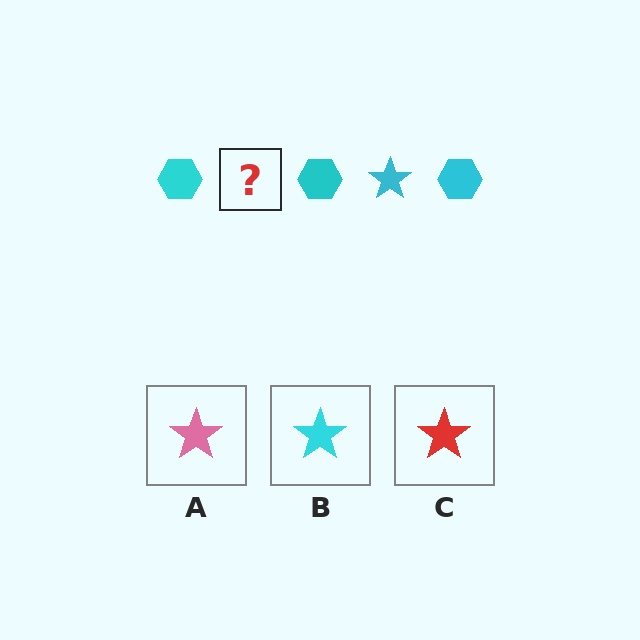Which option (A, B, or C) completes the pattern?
B.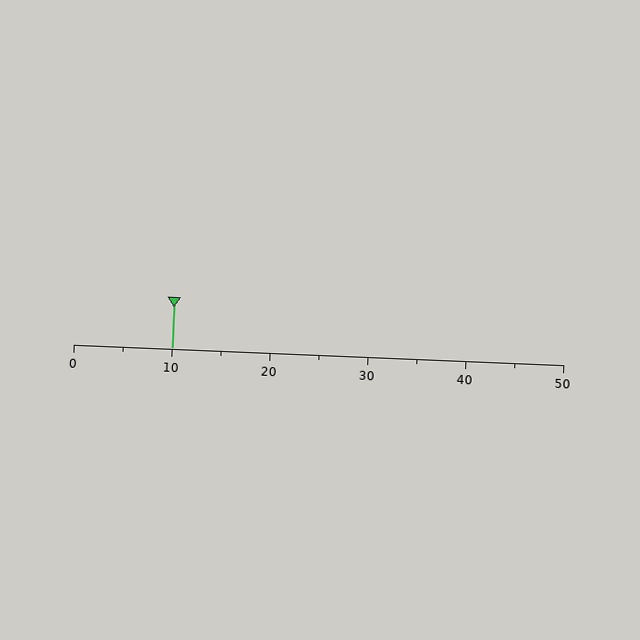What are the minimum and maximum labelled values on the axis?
The axis runs from 0 to 50.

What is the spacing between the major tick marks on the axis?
The major ticks are spaced 10 apart.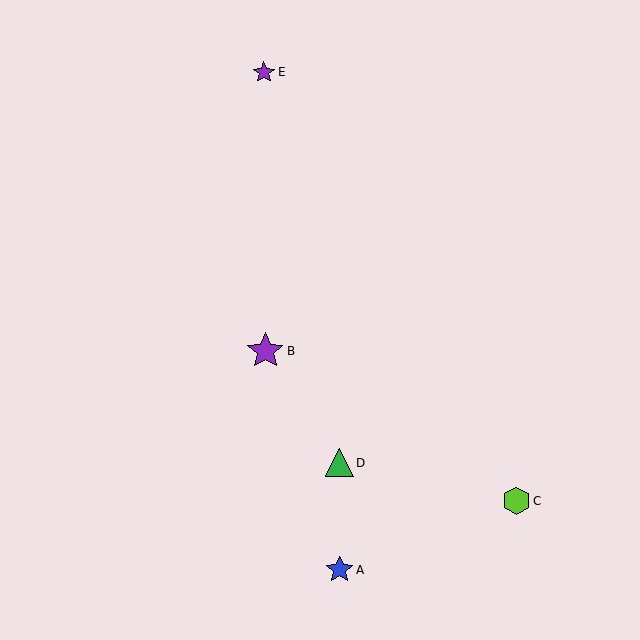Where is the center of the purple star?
The center of the purple star is at (265, 351).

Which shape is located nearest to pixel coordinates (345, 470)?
The green triangle (labeled D) at (339, 463) is nearest to that location.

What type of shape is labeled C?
Shape C is a lime hexagon.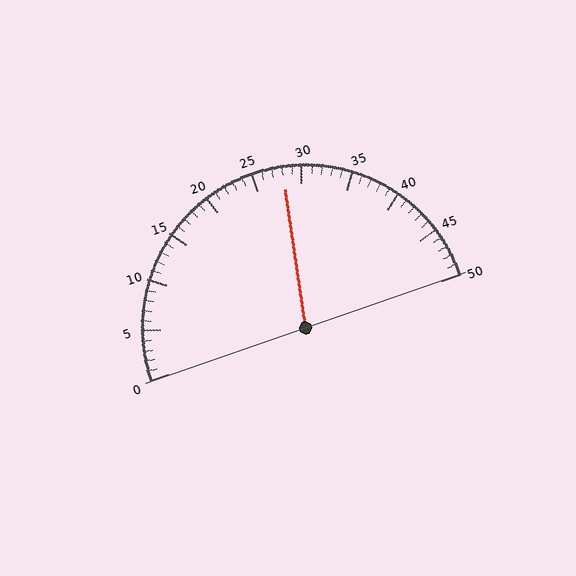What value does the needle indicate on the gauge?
The needle indicates approximately 28.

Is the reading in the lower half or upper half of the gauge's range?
The reading is in the upper half of the range (0 to 50).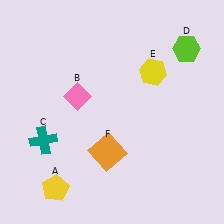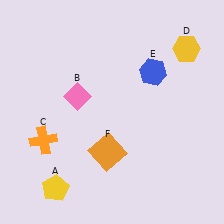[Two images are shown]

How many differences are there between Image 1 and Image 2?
There are 3 differences between the two images.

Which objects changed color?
C changed from teal to orange. D changed from lime to yellow. E changed from yellow to blue.